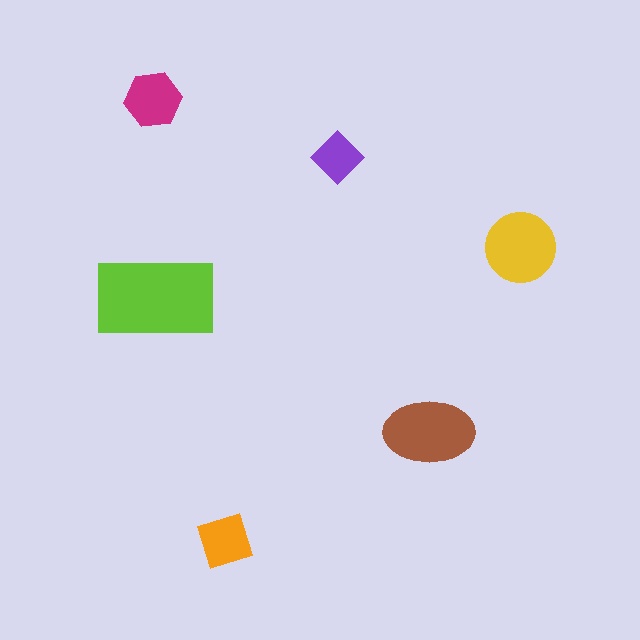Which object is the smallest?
The purple diamond.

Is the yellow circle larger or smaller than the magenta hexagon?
Larger.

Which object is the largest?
The lime rectangle.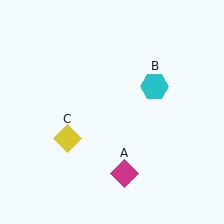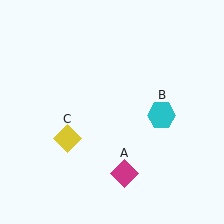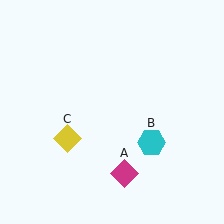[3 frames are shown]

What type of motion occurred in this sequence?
The cyan hexagon (object B) rotated clockwise around the center of the scene.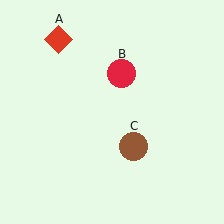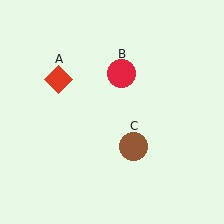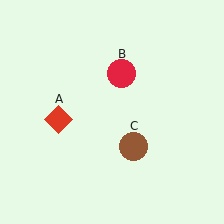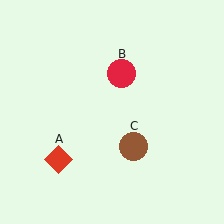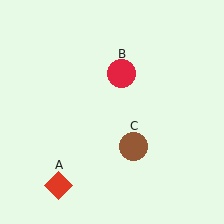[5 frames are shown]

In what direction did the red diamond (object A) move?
The red diamond (object A) moved down.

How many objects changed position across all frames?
1 object changed position: red diamond (object A).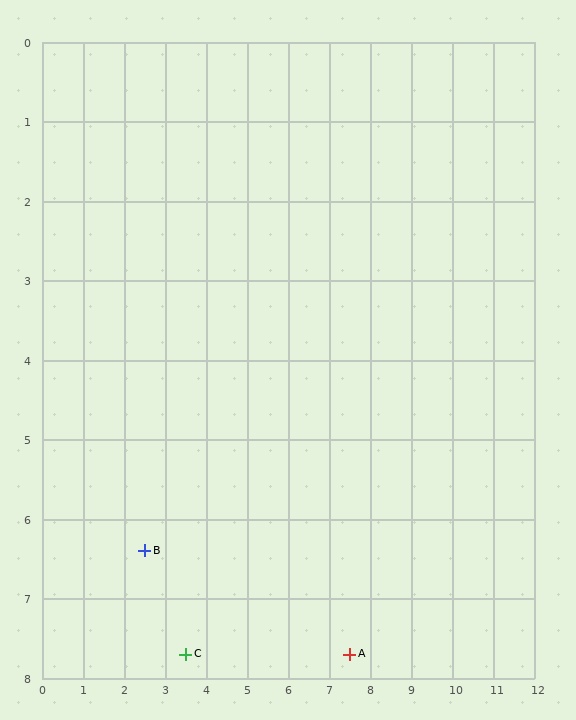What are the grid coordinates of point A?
Point A is at approximately (7.5, 7.7).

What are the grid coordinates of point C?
Point C is at approximately (3.5, 7.7).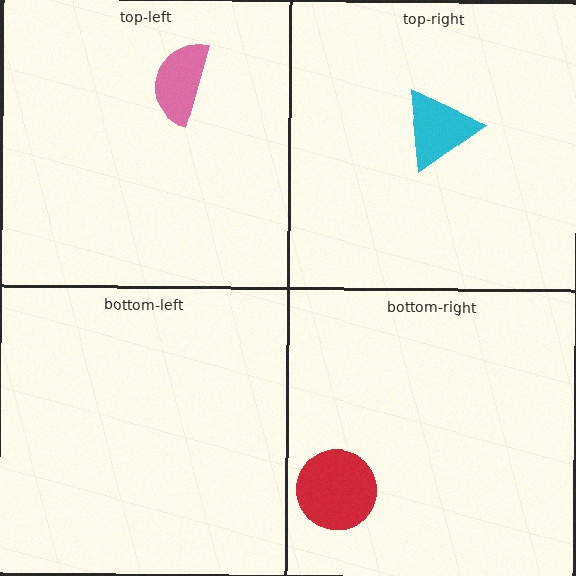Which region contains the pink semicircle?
The top-left region.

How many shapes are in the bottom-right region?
1.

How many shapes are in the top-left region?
1.